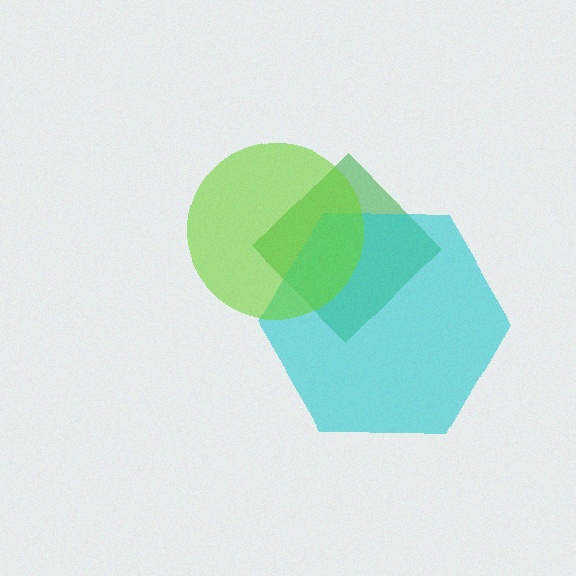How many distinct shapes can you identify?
There are 3 distinct shapes: a green diamond, a cyan hexagon, a lime circle.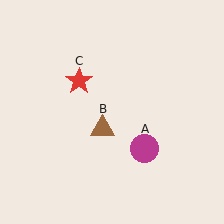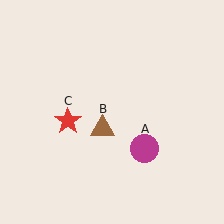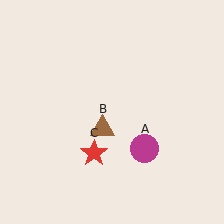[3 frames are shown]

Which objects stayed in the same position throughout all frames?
Magenta circle (object A) and brown triangle (object B) remained stationary.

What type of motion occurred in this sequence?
The red star (object C) rotated counterclockwise around the center of the scene.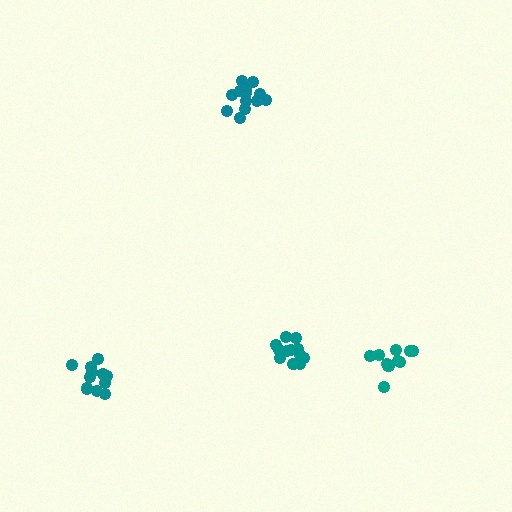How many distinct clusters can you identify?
There are 4 distinct clusters.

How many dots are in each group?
Group 1: 11 dots, Group 2: 13 dots, Group 3: 12 dots, Group 4: 11 dots (47 total).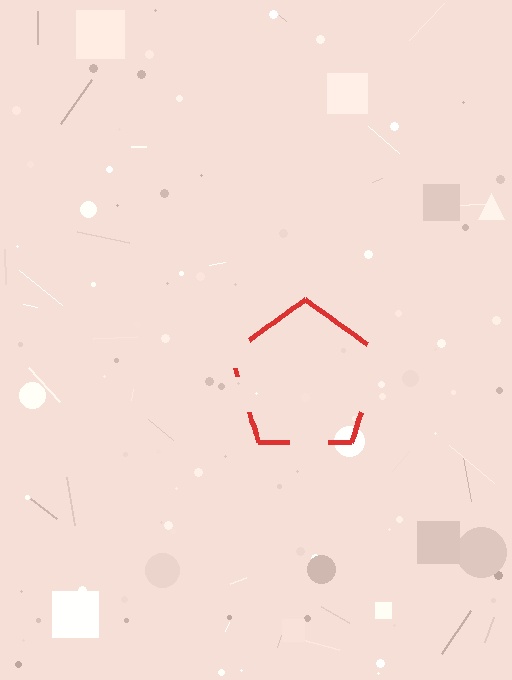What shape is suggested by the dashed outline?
The dashed outline suggests a pentagon.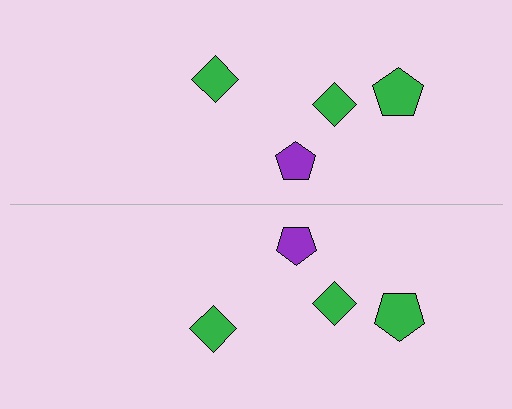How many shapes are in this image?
There are 8 shapes in this image.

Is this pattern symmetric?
Yes, this pattern has bilateral (reflection) symmetry.